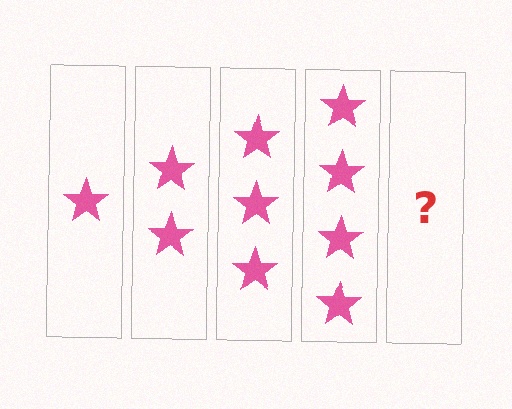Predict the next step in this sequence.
The next step is 5 stars.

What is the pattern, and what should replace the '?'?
The pattern is that each step adds one more star. The '?' should be 5 stars.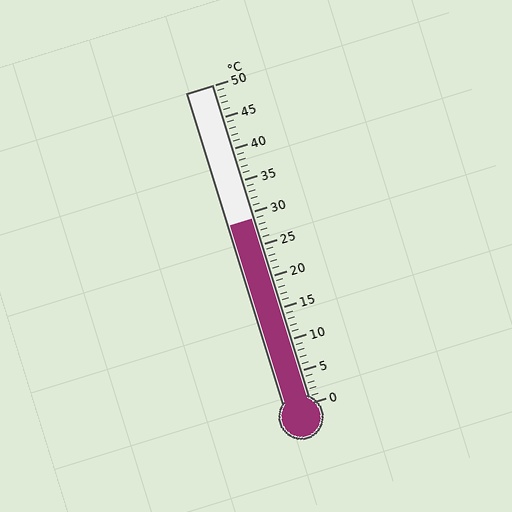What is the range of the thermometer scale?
The thermometer scale ranges from 0°C to 50°C.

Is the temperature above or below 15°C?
The temperature is above 15°C.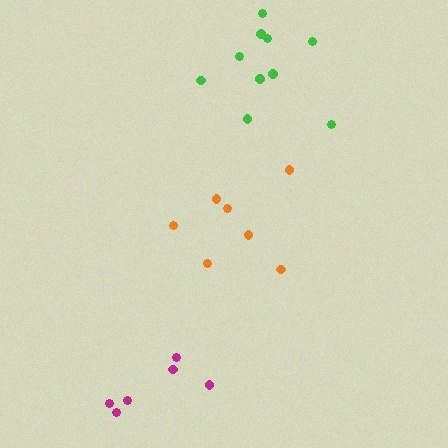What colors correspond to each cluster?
The clusters are colored: magenta, orange, green.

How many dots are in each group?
Group 1: 6 dots, Group 2: 7 dots, Group 3: 10 dots (23 total).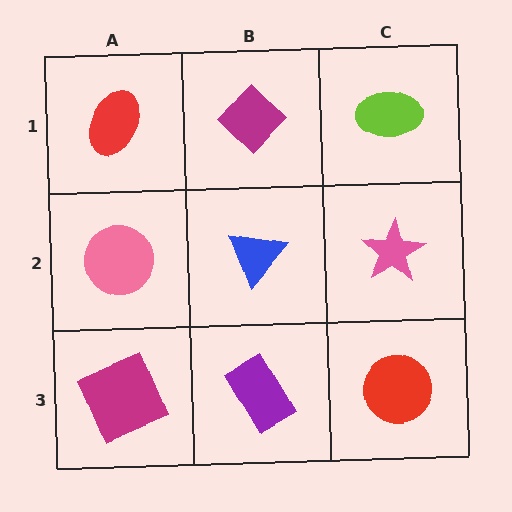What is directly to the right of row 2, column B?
A pink star.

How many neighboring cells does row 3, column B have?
3.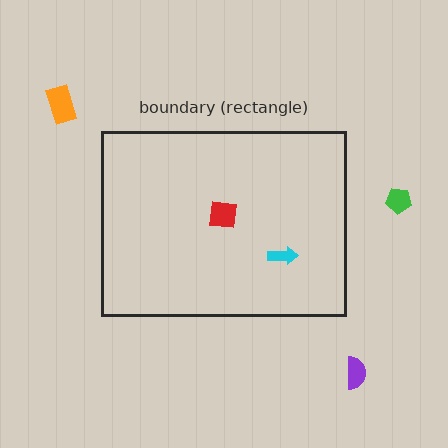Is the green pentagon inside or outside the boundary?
Outside.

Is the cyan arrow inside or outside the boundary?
Inside.